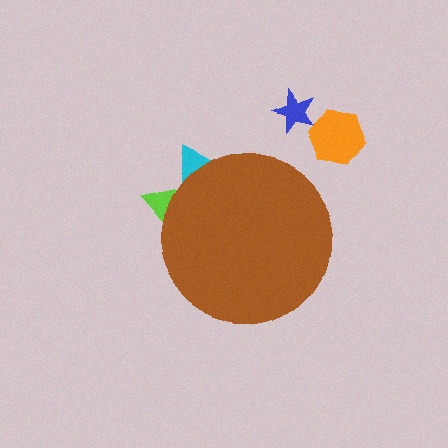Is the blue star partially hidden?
No, the blue star is fully visible.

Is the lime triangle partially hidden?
Yes, the lime triangle is partially hidden behind the brown circle.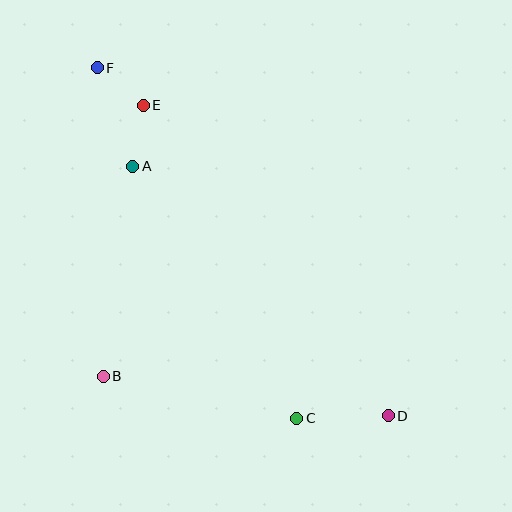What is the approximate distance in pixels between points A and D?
The distance between A and D is approximately 357 pixels.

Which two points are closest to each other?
Points E and F are closest to each other.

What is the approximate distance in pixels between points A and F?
The distance between A and F is approximately 104 pixels.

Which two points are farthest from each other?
Points D and F are farthest from each other.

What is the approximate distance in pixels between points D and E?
The distance between D and E is approximately 395 pixels.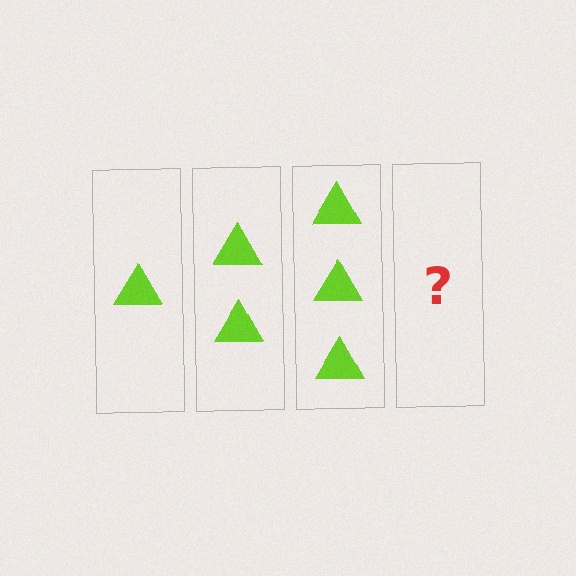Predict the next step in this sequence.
The next step is 4 triangles.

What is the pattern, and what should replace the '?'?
The pattern is that each step adds one more triangle. The '?' should be 4 triangles.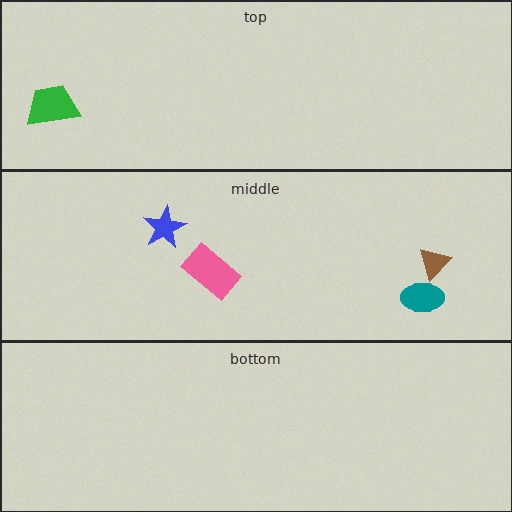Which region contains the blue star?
The middle region.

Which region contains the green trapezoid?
The top region.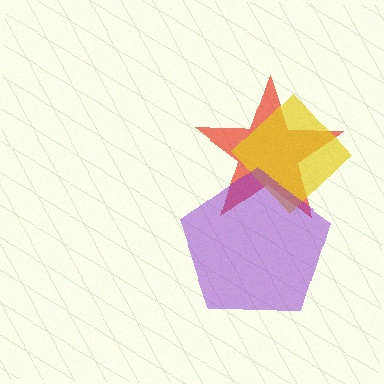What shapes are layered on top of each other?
The layered shapes are: a red star, a yellow diamond, a purple pentagon.